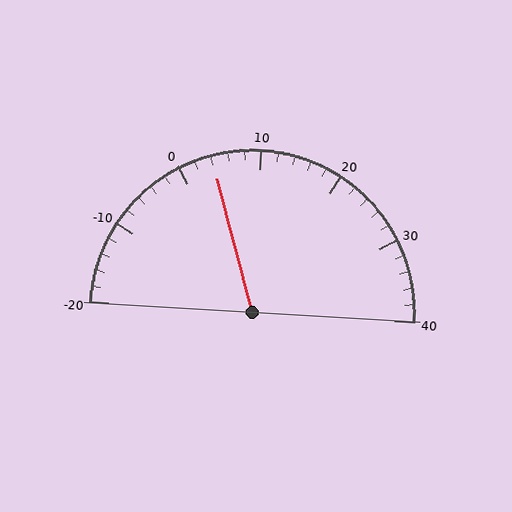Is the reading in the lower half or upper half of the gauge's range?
The reading is in the lower half of the range (-20 to 40).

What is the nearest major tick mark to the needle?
The nearest major tick mark is 0.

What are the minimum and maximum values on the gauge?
The gauge ranges from -20 to 40.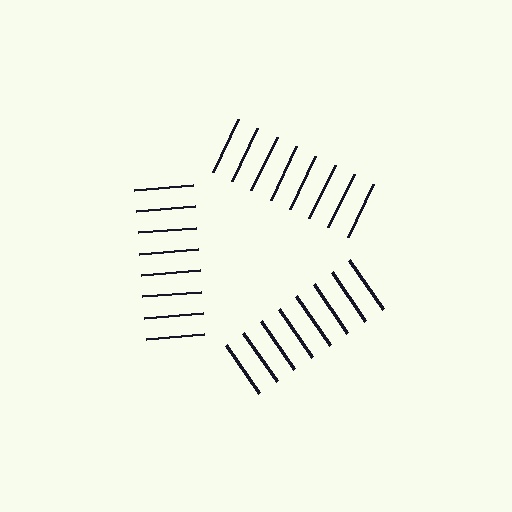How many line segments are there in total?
24 — 8 along each of the 3 edges.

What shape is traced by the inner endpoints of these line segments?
An illusory triangle — the line segments terminate on its edges but no continuous stroke is drawn.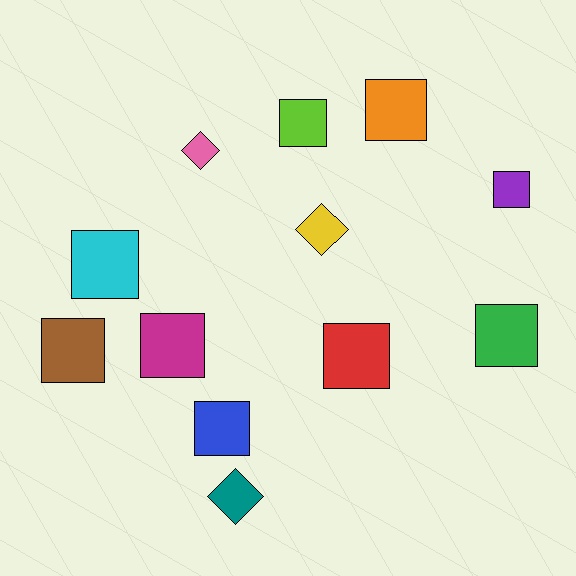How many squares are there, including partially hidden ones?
There are 9 squares.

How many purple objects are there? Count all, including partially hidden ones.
There is 1 purple object.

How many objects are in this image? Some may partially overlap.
There are 12 objects.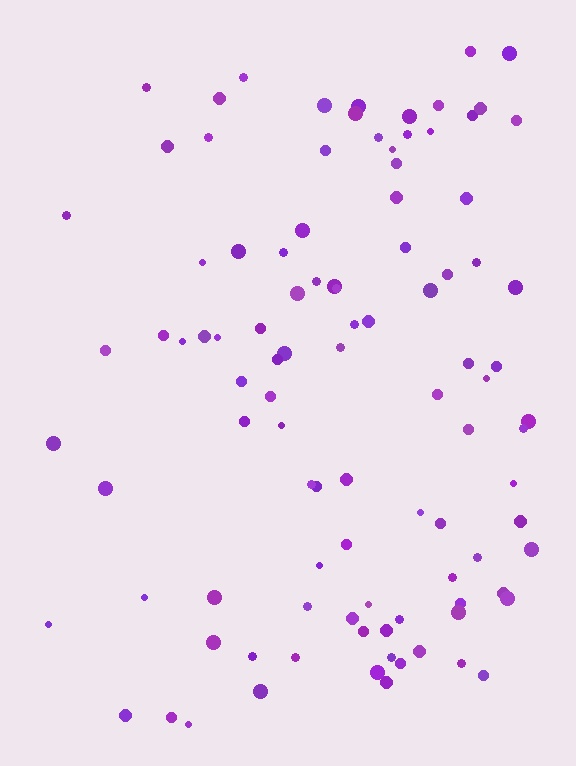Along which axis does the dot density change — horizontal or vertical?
Horizontal.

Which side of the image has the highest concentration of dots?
The right.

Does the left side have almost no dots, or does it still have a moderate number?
Still a moderate number, just noticeably fewer than the right.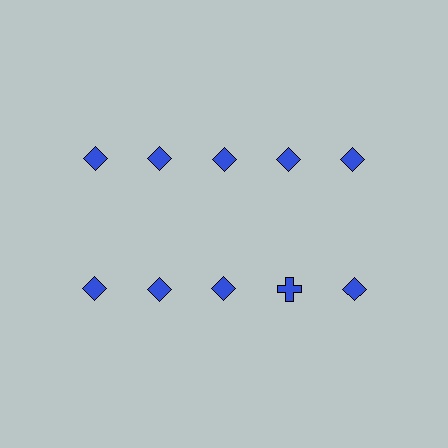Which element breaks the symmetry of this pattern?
The blue cross in the second row, second from right column breaks the symmetry. All other shapes are blue diamonds.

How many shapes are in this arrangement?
There are 10 shapes arranged in a grid pattern.